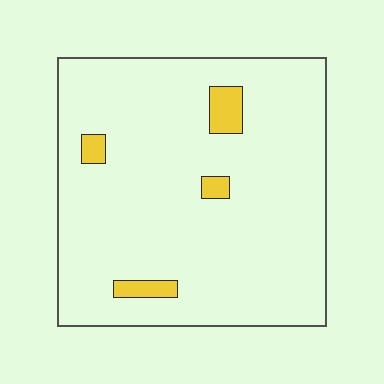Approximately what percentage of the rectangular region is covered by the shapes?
Approximately 5%.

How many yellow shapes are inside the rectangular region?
4.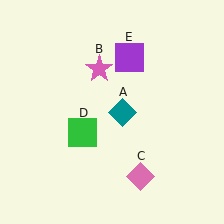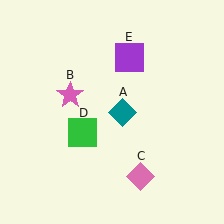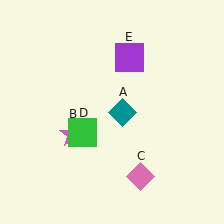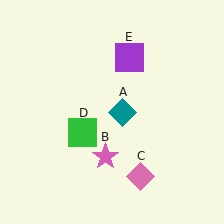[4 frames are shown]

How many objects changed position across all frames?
1 object changed position: pink star (object B).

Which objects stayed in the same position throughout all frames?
Teal diamond (object A) and pink diamond (object C) and green square (object D) and purple square (object E) remained stationary.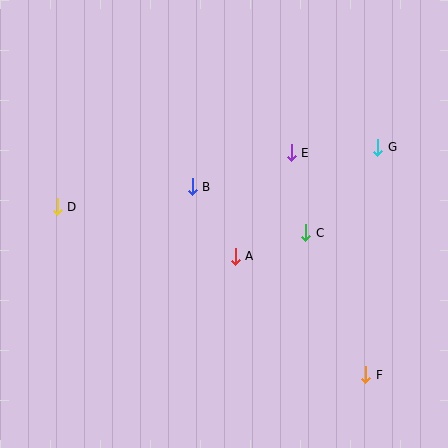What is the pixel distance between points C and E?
The distance between C and E is 81 pixels.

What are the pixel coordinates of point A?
Point A is at (235, 256).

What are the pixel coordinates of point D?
Point D is at (57, 207).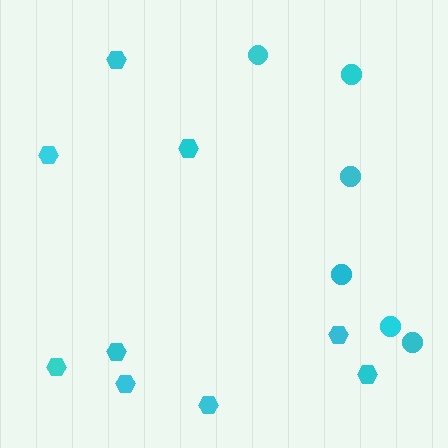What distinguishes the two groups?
There are 2 groups: one group of circles (6) and one group of hexagons (9).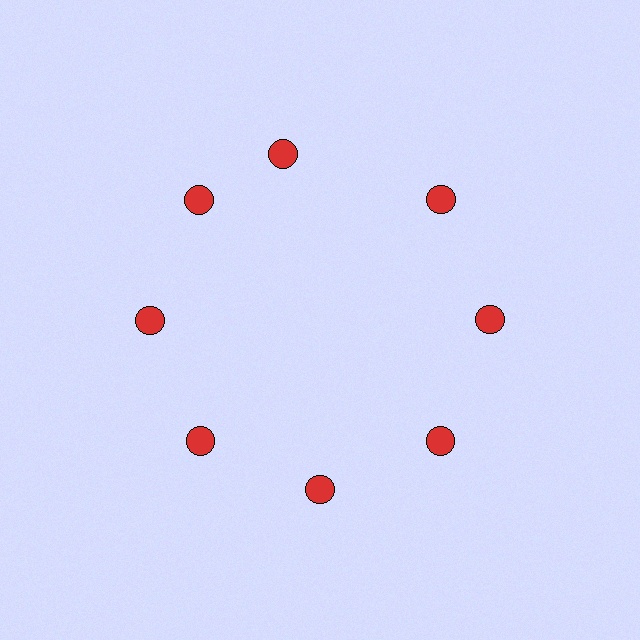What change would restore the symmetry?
The symmetry would be restored by rotating it back into even spacing with its neighbors so that all 8 circles sit at equal angles and equal distance from the center.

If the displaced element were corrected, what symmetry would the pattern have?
It would have 8-fold rotational symmetry — the pattern would map onto itself every 45 degrees.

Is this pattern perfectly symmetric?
No. The 8 red circles are arranged in a ring, but one element near the 12 o'clock position is rotated out of alignment along the ring, breaking the 8-fold rotational symmetry.